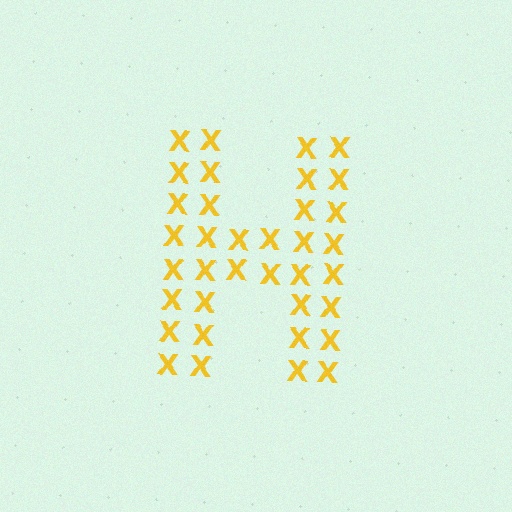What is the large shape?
The large shape is the letter H.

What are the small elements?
The small elements are letter X's.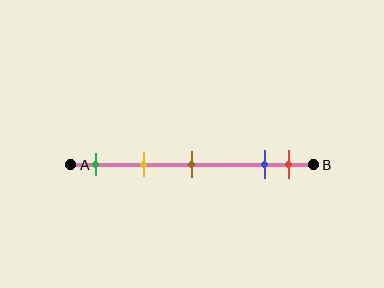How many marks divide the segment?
There are 5 marks dividing the segment.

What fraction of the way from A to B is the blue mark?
The blue mark is approximately 80% (0.8) of the way from A to B.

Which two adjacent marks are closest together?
The blue and red marks are the closest adjacent pair.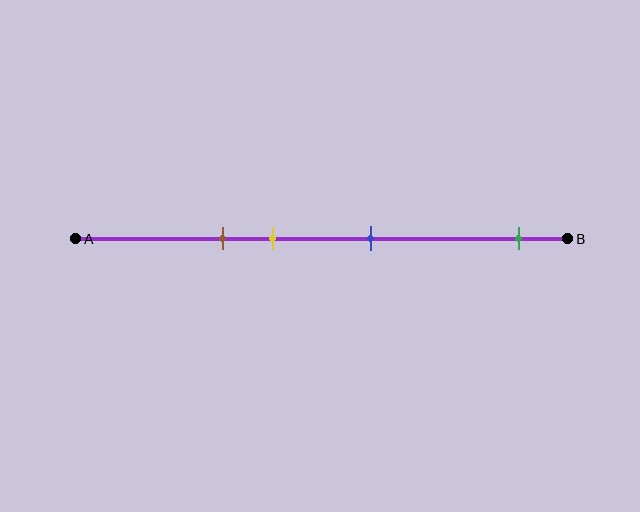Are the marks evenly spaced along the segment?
No, the marks are not evenly spaced.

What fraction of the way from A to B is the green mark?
The green mark is approximately 90% (0.9) of the way from A to B.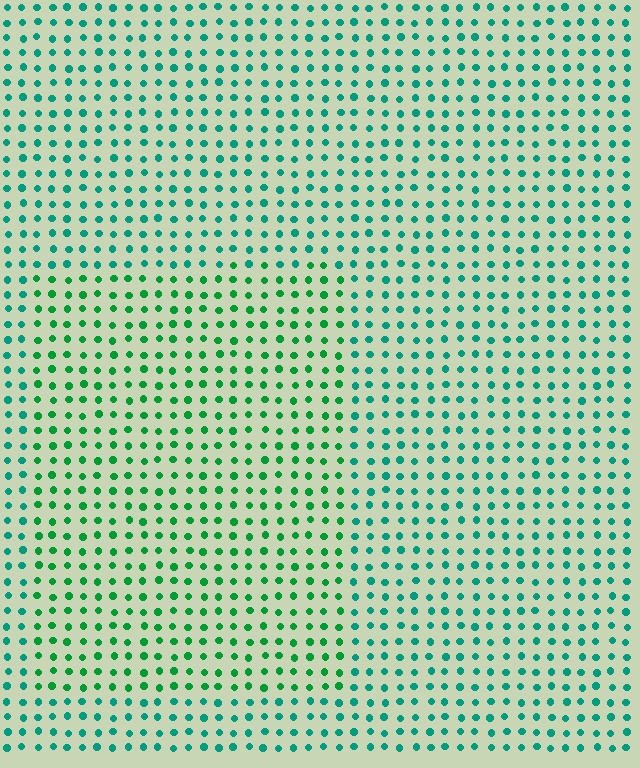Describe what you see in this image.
The image is filled with small teal elements in a uniform arrangement. A rectangle-shaped region is visible where the elements are tinted to a slightly different hue, forming a subtle color boundary.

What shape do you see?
I see a rectangle.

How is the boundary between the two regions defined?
The boundary is defined purely by a slight shift in hue (about 29 degrees). Spacing, size, and orientation are identical on both sides.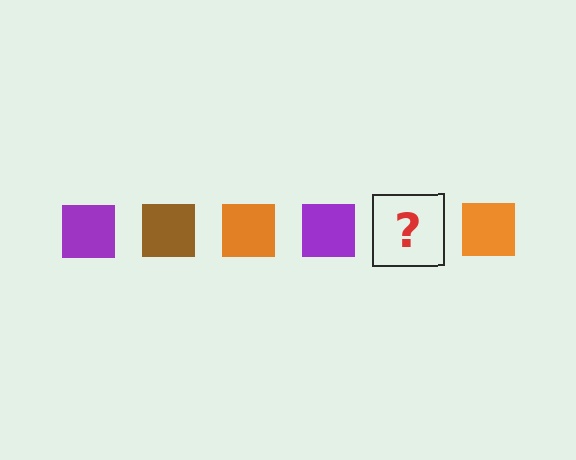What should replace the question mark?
The question mark should be replaced with a brown square.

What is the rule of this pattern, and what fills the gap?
The rule is that the pattern cycles through purple, brown, orange squares. The gap should be filled with a brown square.